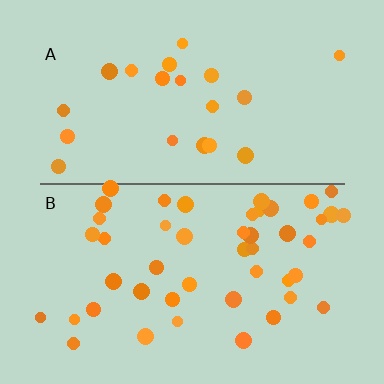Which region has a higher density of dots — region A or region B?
B (the bottom).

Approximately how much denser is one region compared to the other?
Approximately 2.3× — region B over region A.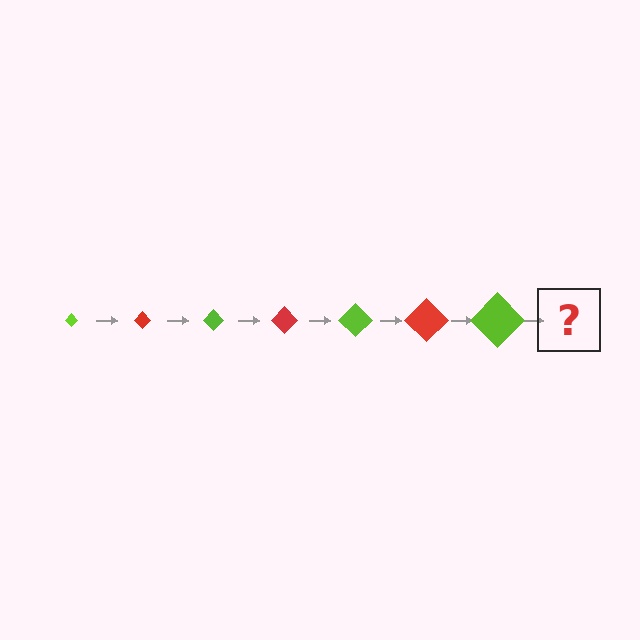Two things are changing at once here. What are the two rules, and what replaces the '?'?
The two rules are that the diamond grows larger each step and the color cycles through lime and red. The '?' should be a red diamond, larger than the previous one.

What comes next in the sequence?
The next element should be a red diamond, larger than the previous one.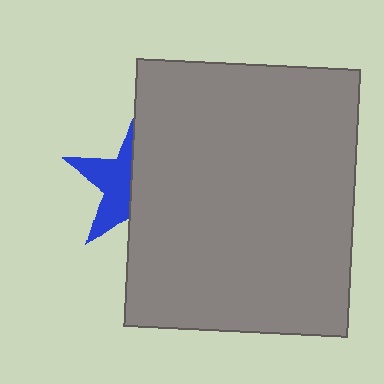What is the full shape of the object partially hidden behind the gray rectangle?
The partially hidden object is a blue star.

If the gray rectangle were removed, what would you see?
You would see the complete blue star.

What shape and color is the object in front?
The object in front is a gray rectangle.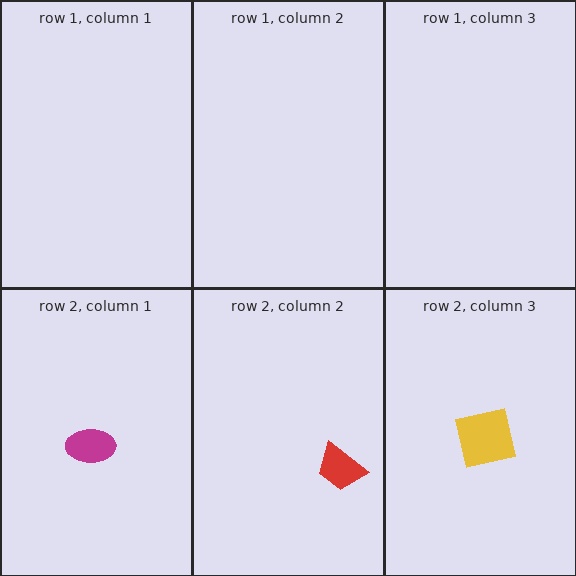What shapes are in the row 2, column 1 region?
The magenta ellipse.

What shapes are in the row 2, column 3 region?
The yellow square.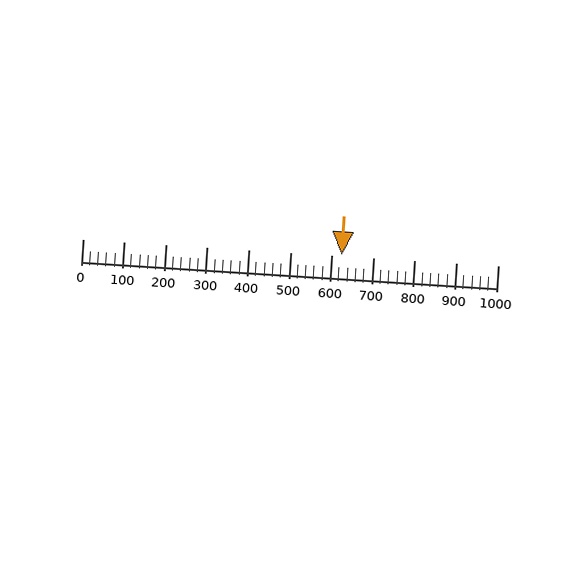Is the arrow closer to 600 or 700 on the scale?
The arrow is closer to 600.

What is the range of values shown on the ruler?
The ruler shows values from 0 to 1000.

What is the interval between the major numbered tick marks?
The major tick marks are spaced 100 units apart.